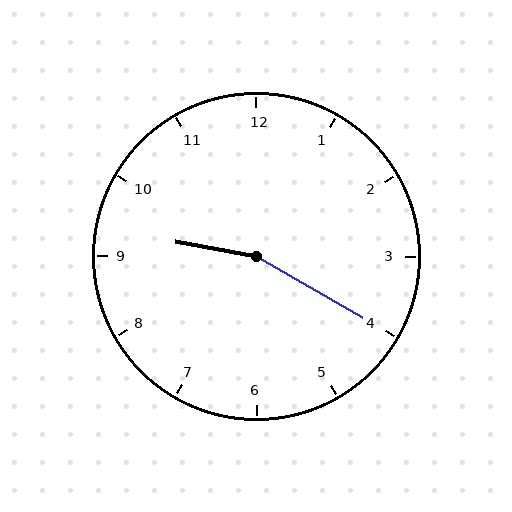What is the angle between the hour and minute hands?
Approximately 160 degrees.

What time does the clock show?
9:20.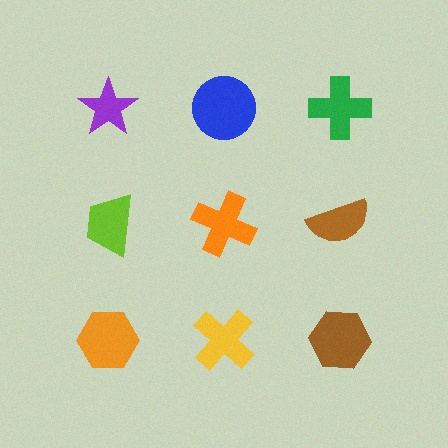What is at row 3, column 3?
A brown hexagon.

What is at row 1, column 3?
A green cross.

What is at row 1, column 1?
A purple star.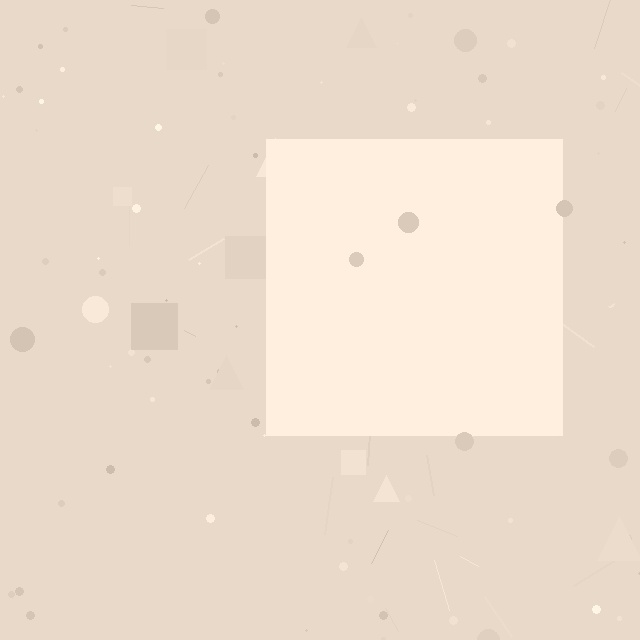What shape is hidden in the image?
A square is hidden in the image.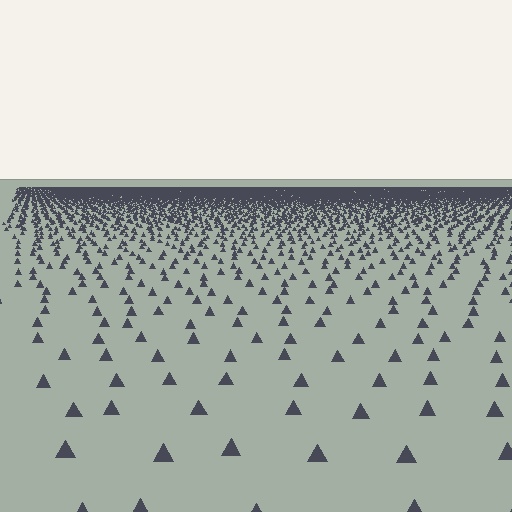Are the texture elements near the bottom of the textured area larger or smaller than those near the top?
Larger. Near the bottom, elements are closer to the viewer and appear at a bigger on-screen size.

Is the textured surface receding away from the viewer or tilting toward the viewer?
The surface is receding away from the viewer. Texture elements get smaller and denser toward the top.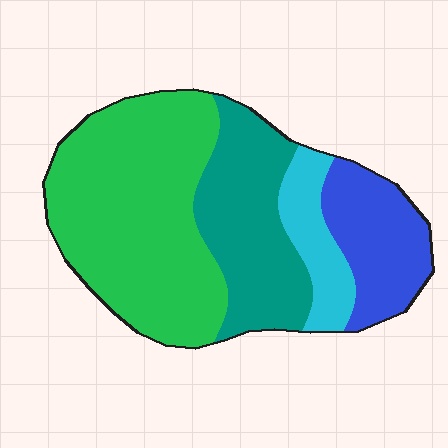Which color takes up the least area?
Cyan, at roughly 10%.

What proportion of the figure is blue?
Blue takes up about one sixth (1/6) of the figure.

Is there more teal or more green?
Green.